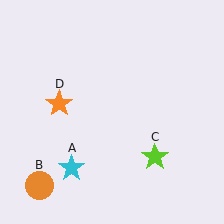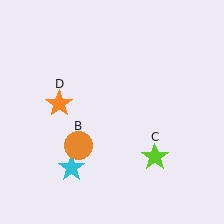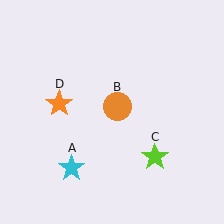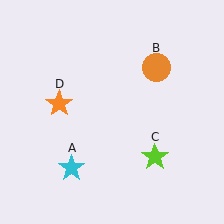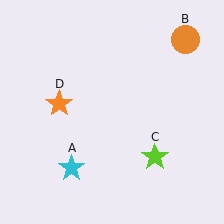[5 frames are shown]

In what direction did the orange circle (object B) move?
The orange circle (object B) moved up and to the right.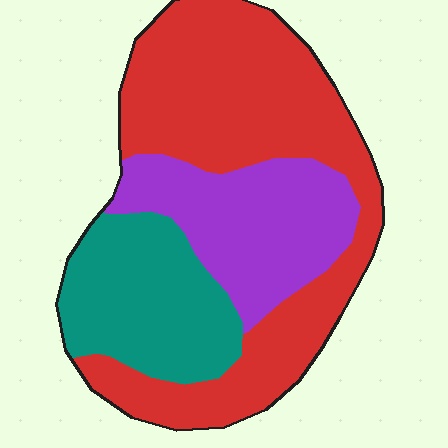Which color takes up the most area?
Red, at roughly 50%.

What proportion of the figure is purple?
Purple takes up about one quarter (1/4) of the figure.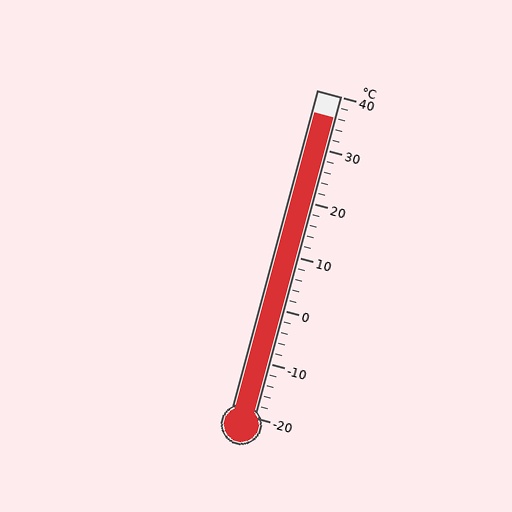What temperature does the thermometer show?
The thermometer shows approximately 36°C.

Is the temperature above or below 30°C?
The temperature is above 30°C.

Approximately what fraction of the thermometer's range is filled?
The thermometer is filled to approximately 95% of its range.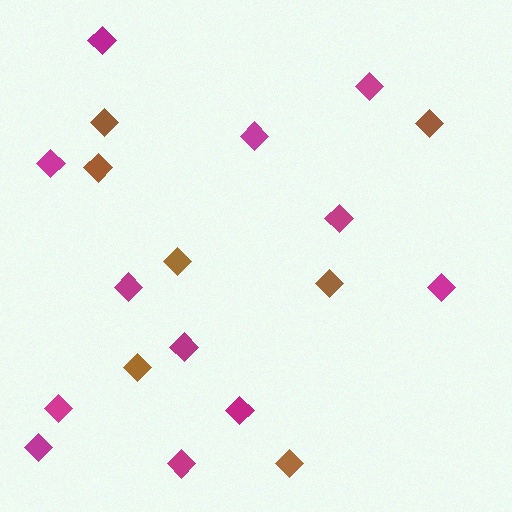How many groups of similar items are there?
There are 2 groups: one group of magenta diamonds (12) and one group of brown diamonds (7).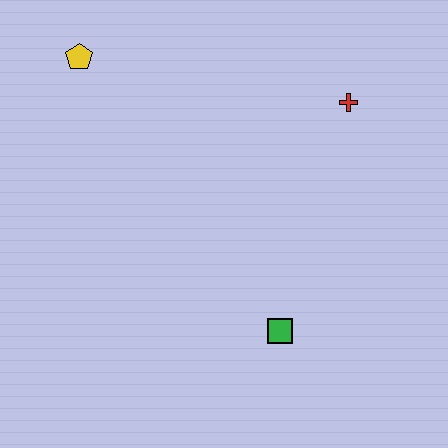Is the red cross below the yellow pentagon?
Yes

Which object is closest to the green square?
The red cross is closest to the green square.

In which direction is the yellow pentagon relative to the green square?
The yellow pentagon is above the green square.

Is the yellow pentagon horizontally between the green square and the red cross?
No